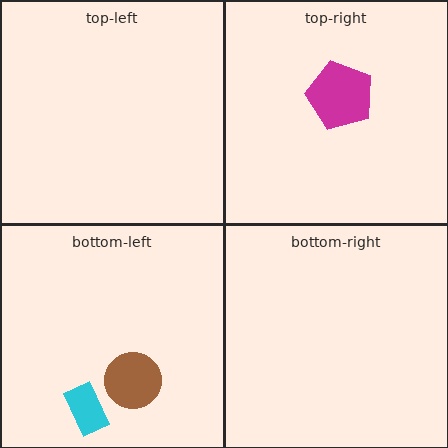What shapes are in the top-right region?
The magenta pentagon.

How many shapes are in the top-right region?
1.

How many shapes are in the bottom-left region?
2.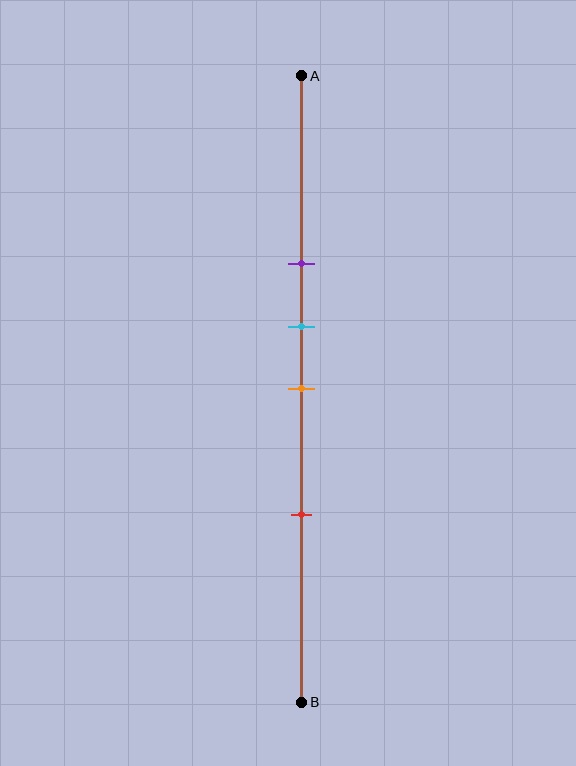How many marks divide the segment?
There are 4 marks dividing the segment.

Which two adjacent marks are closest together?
The cyan and orange marks are the closest adjacent pair.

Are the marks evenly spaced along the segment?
No, the marks are not evenly spaced.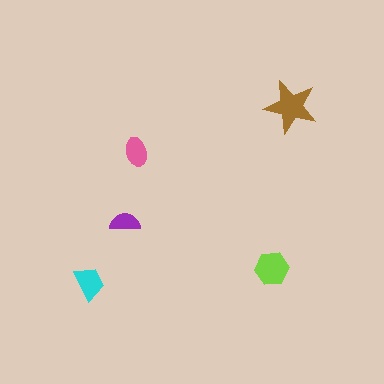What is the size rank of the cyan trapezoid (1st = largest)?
3rd.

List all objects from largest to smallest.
The brown star, the lime hexagon, the cyan trapezoid, the pink ellipse, the purple semicircle.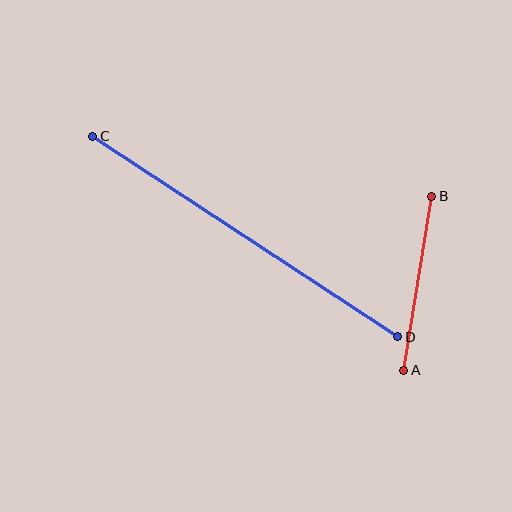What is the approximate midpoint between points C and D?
The midpoint is at approximately (245, 236) pixels.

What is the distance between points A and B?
The distance is approximately 176 pixels.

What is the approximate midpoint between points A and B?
The midpoint is at approximately (418, 283) pixels.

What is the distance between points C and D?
The distance is approximately 365 pixels.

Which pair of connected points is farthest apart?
Points C and D are farthest apart.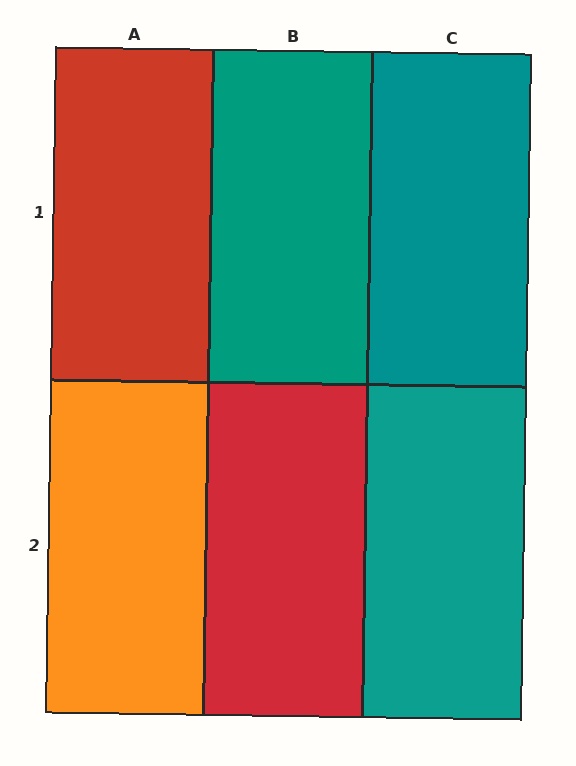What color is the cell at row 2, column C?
Teal.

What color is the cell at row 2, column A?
Orange.